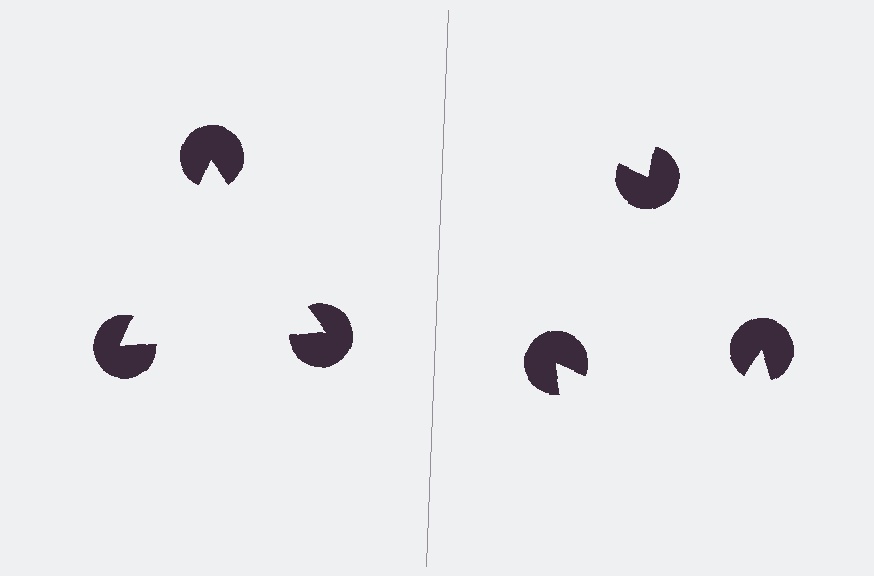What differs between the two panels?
The pac-man discs are positioned identically on both sides; only the wedge orientations differ. On the left they align to a triangle; on the right they are misaligned.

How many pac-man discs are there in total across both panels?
6 — 3 on each side.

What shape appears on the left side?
An illusory triangle.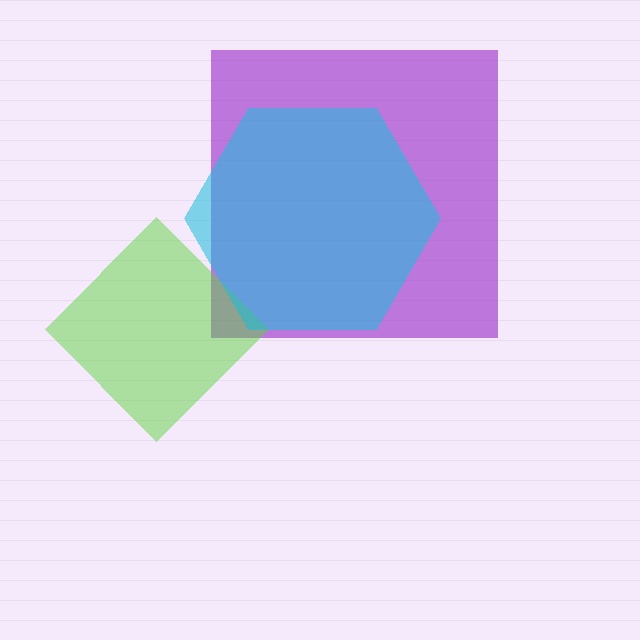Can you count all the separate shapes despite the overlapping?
Yes, there are 3 separate shapes.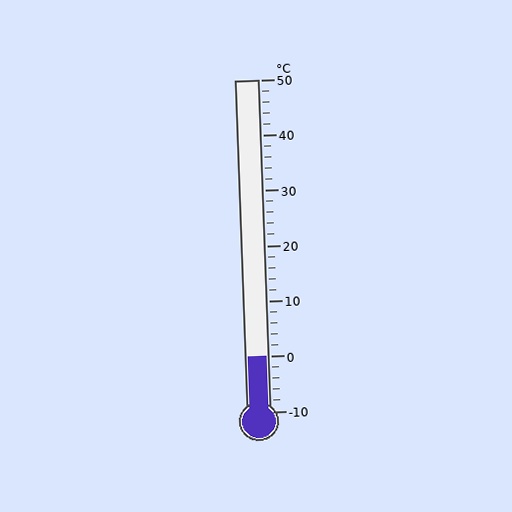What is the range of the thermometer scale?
The thermometer scale ranges from -10°C to 50°C.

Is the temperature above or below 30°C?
The temperature is below 30°C.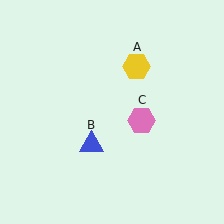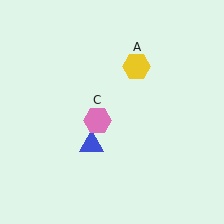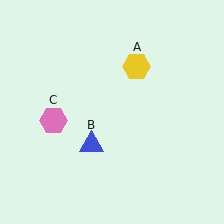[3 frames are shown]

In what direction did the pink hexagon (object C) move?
The pink hexagon (object C) moved left.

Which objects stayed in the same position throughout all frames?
Yellow hexagon (object A) and blue triangle (object B) remained stationary.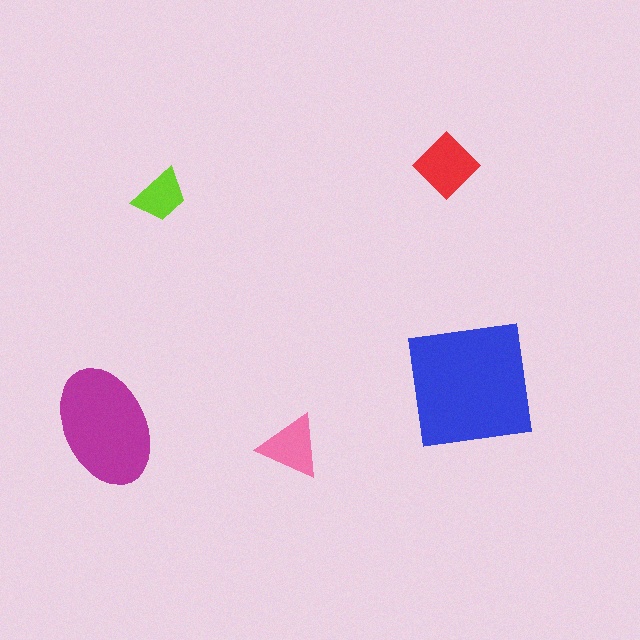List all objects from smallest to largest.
The lime trapezoid, the pink triangle, the red diamond, the magenta ellipse, the blue square.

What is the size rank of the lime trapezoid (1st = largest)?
5th.